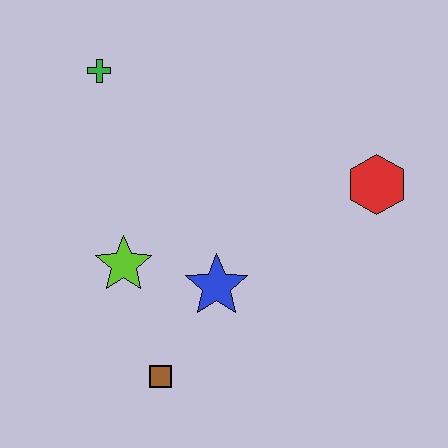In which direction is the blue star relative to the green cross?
The blue star is below the green cross.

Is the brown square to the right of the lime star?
Yes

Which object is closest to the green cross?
The lime star is closest to the green cross.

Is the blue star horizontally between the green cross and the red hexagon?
Yes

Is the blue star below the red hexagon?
Yes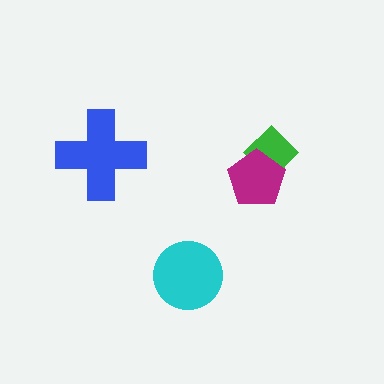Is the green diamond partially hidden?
Yes, it is partially covered by another shape.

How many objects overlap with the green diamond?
1 object overlaps with the green diamond.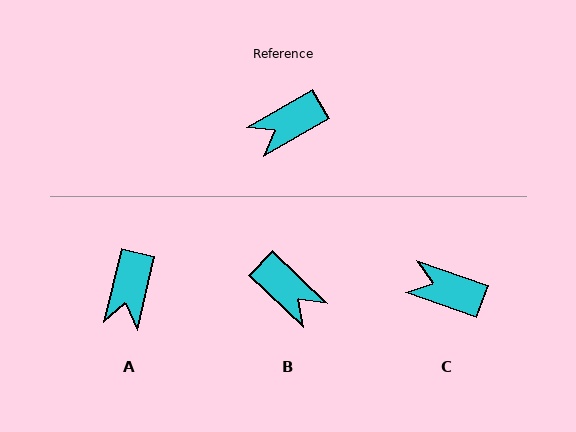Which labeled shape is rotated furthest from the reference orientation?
B, about 106 degrees away.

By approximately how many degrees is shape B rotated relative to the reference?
Approximately 106 degrees counter-clockwise.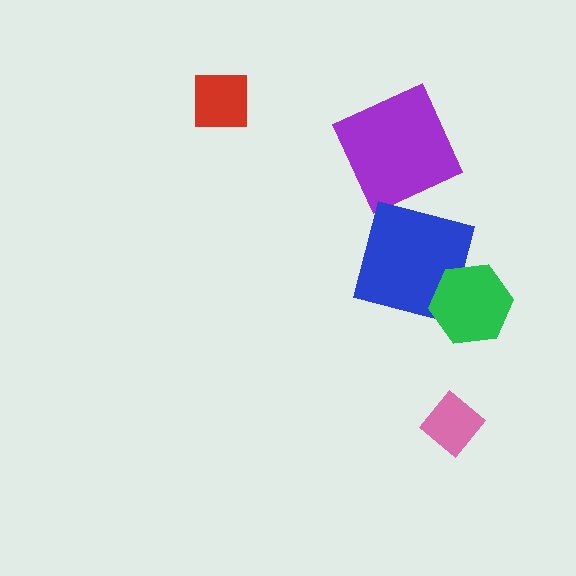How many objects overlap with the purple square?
0 objects overlap with the purple square.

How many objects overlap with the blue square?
1 object overlaps with the blue square.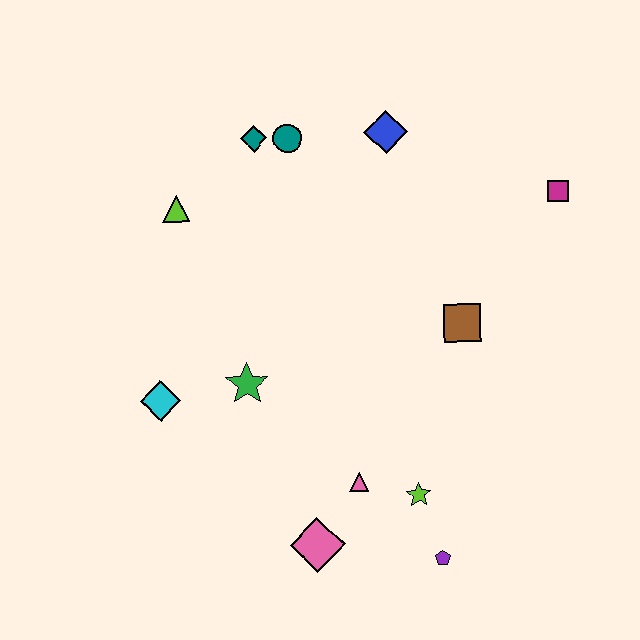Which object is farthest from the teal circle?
The purple pentagon is farthest from the teal circle.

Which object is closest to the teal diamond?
The teal circle is closest to the teal diamond.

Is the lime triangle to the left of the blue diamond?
Yes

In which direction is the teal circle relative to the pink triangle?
The teal circle is above the pink triangle.